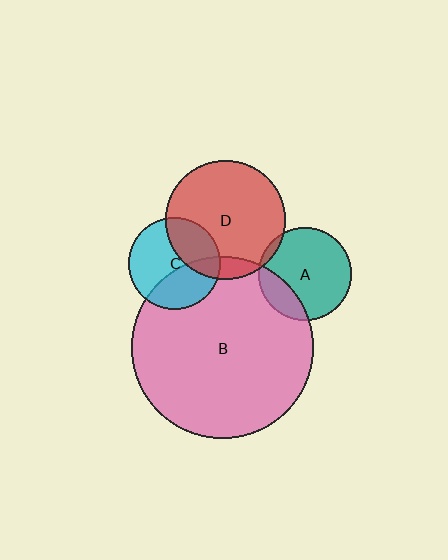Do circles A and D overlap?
Yes.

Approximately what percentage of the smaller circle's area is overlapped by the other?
Approximately 5%.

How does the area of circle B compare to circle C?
Approximately 3.9 times.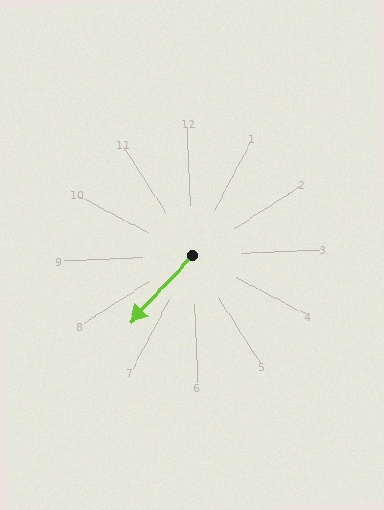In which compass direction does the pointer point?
Southwest.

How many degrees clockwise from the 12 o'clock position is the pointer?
Approximately 225 degrees.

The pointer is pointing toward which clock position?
Roughly 7 o'clock.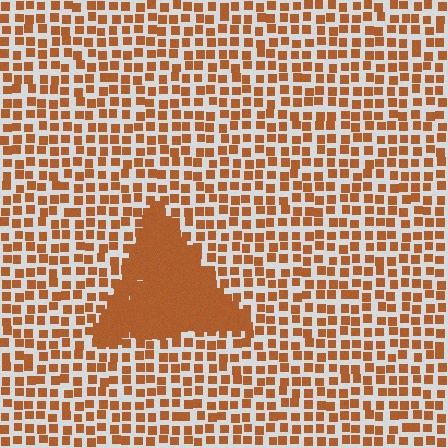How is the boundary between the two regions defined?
The boundary is defined by a change in element density (approximately 2.8x ratio). All elements are the same color, size, and shape.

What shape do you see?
I see a triangle.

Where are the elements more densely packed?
The elements are more densely packed inside the triangle boundary.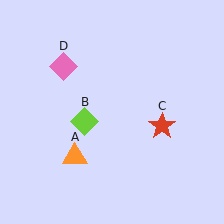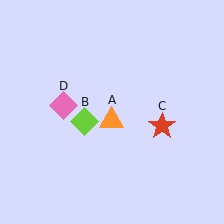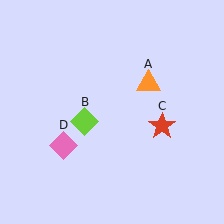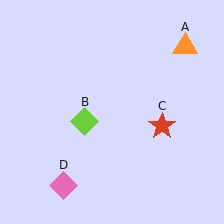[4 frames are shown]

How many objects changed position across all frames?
2 objects changed position: orange triangle (object A), pink diamond (object D).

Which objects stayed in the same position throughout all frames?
Lime diamond (object B) and red star (object C) remained stationary.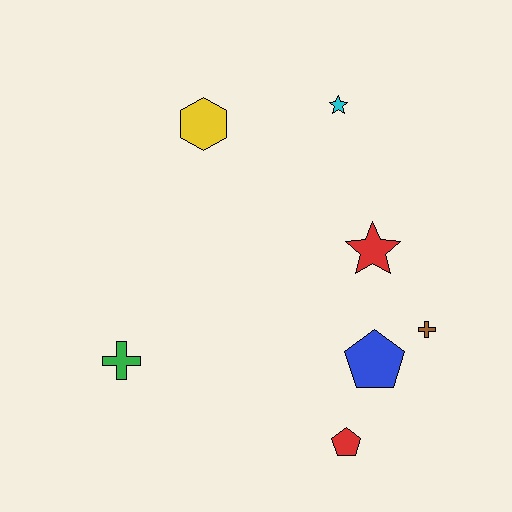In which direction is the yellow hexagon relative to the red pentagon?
The yellow hexagon is above the red pentagon.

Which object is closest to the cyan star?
The yellow hexagon is closest to the cyan star.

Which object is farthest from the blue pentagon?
The yellow hexagon is farthest from the blue pentagon.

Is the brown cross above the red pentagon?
Yes